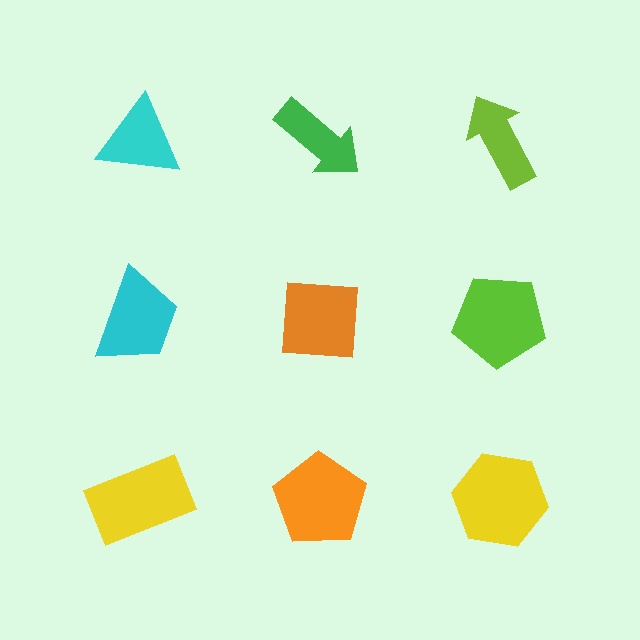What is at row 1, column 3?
A lime arrow.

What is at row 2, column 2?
An orange square.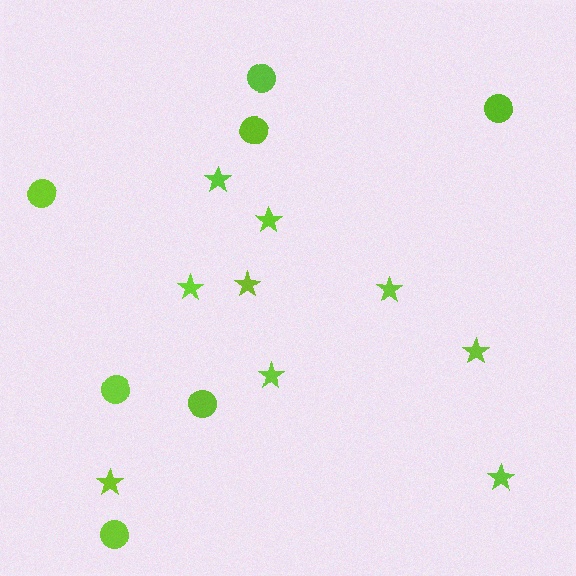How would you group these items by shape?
There are 2 groups: one group of circles (7) and one group of stars (9).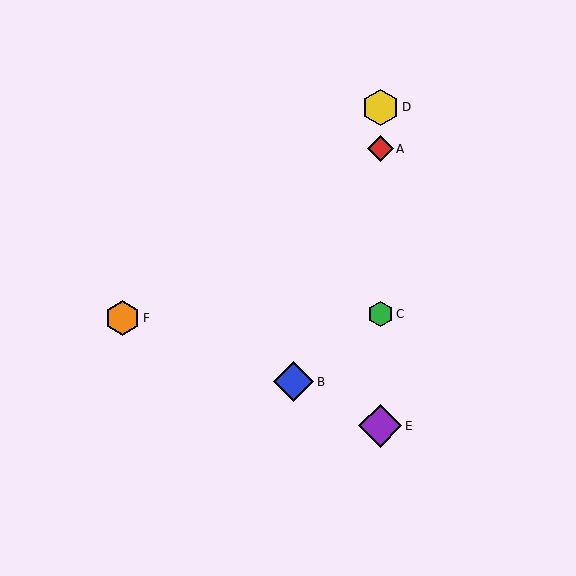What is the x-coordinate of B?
Object B is at x≈294.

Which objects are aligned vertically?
Objects A, C, D, E are aligned vertically.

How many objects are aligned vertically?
4 objects (A, C, D, E) are aligned vertically.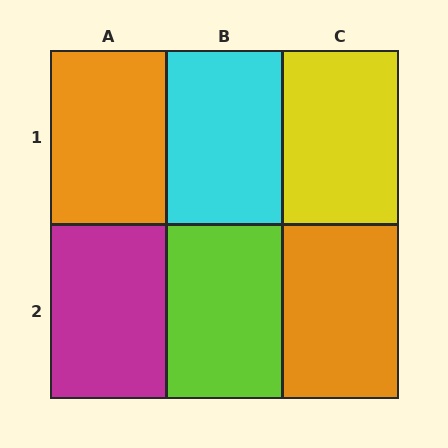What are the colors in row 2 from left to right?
Magenta, lime, orange.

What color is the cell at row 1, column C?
Yellow.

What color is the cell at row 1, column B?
Cyan.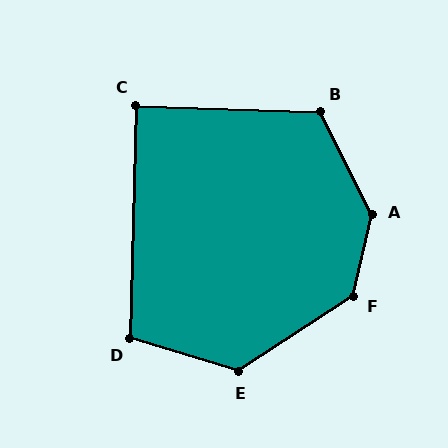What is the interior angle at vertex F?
Approximately 136 degrees (obtuse).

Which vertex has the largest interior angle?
A, at approximately 141 degrees.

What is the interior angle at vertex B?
Approximately 119 degrees (obtuse).